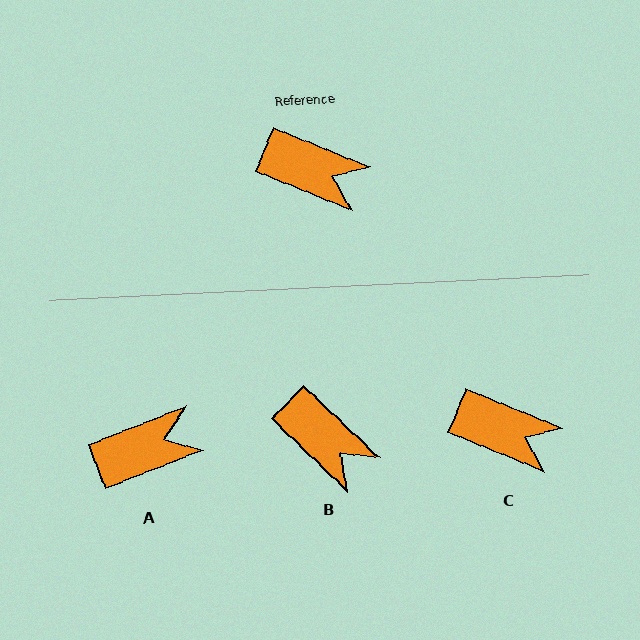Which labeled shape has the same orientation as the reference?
C.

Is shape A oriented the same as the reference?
No, it is off by about 43 degrees.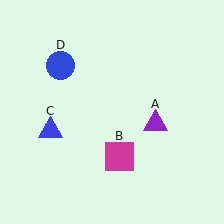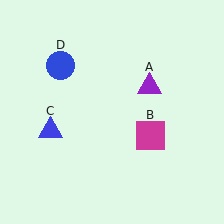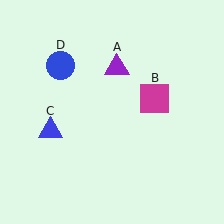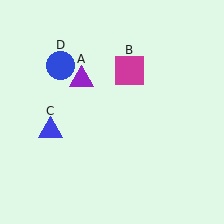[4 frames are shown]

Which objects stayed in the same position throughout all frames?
Blue triangle (object C) and blue circle (object D) remained stationary.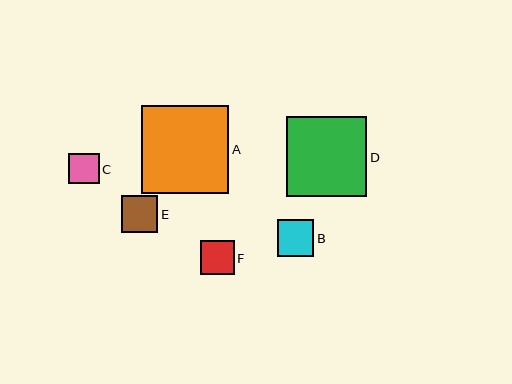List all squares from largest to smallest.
From largest to smallest: A, D, B, E, F, C.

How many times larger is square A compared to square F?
Square A is approximately 2.6 times the size of square F.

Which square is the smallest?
Square C is the smallest with a size of approximately 30 pixels.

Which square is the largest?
Square A is the largest with a size of approximately 88 pixels.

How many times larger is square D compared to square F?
Square D is approximately 2.4 times the size of square F.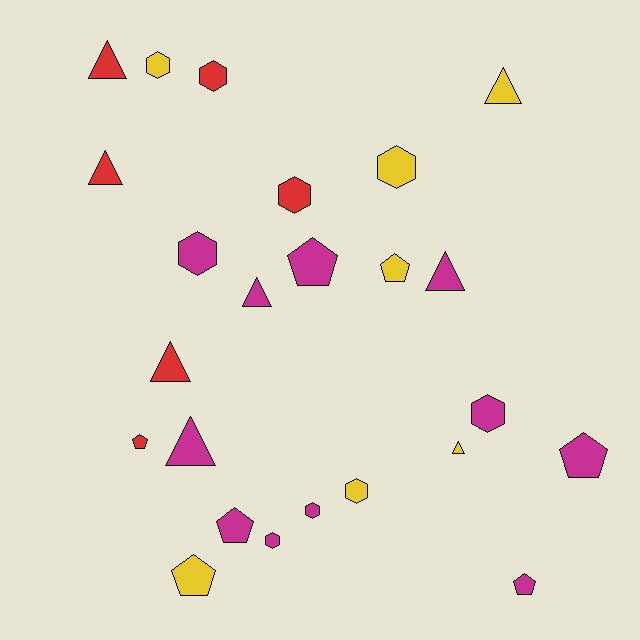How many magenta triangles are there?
There are 3 magenta triangles.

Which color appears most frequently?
Magenta, with 11 objects.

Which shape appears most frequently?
Hexagon, with 9 objects.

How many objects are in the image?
There are 24 objects.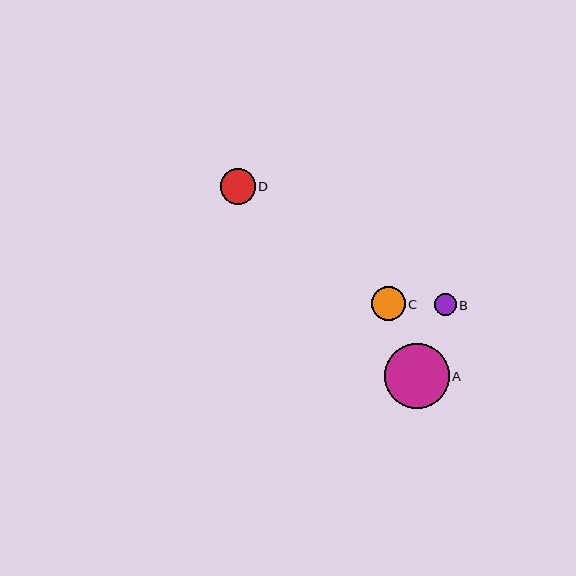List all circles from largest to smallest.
From largest to smallest: A, D, C, B.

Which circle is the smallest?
Circle B is the smallest with a size of approximately 21 pixels.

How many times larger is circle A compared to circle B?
Circle A is approximately 3.0 times the size of circle B.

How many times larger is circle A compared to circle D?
Circle A is approximately 1.8 times the size of circle D.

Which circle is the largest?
Circle A is the largest with a size of approximately 65 pixels.